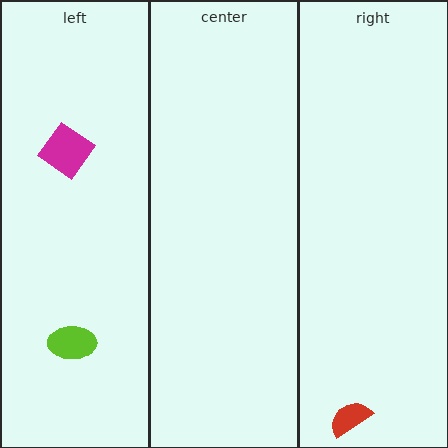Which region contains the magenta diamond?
The left region.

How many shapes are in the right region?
1.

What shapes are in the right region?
The red semicircle.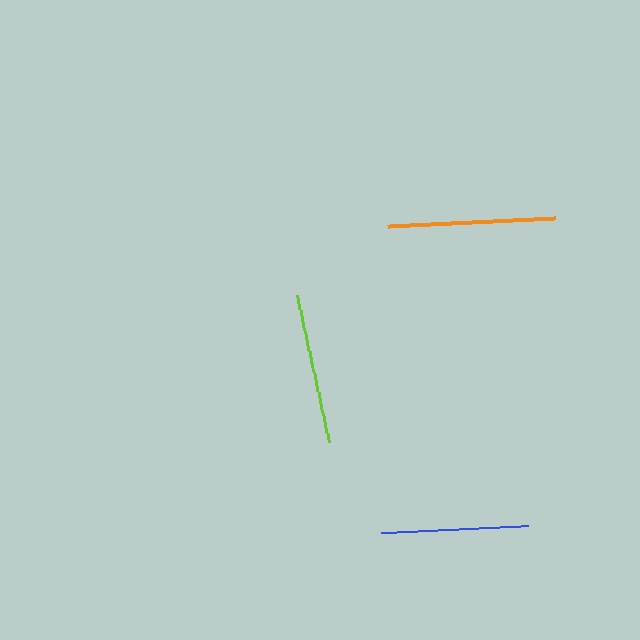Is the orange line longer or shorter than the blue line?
The orange line is longer than the blue line.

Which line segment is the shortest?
The blue line is the shortest at approximately 148 pixels.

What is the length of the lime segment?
The lime segment is approximately 151 pixels long.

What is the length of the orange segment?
The orange segment is approximately 168 pixels long.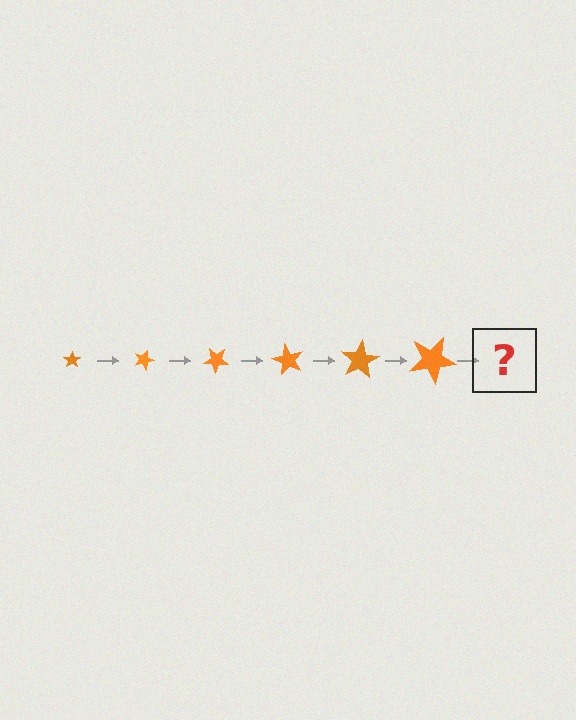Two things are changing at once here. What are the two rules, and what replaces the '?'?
The two rules are that the star grows larger each step and it rotates 20 degrees each step. The '?' should be a star, larger than the previous one and rotated 120 degrees from the start.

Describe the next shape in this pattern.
It should be a star, larger than the previous one and rotated 120 degrees from the start.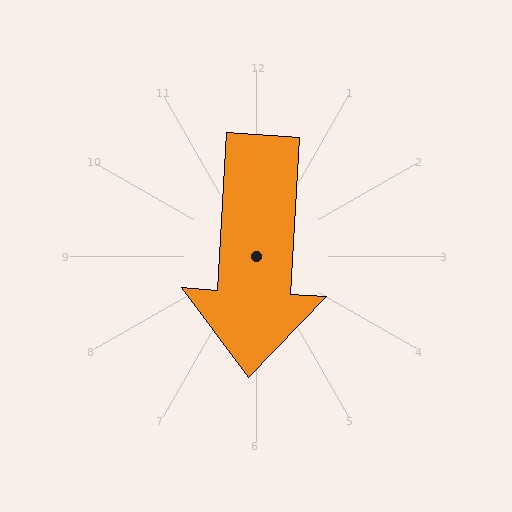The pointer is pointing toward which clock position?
Roughly 6 o'clock.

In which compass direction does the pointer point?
South.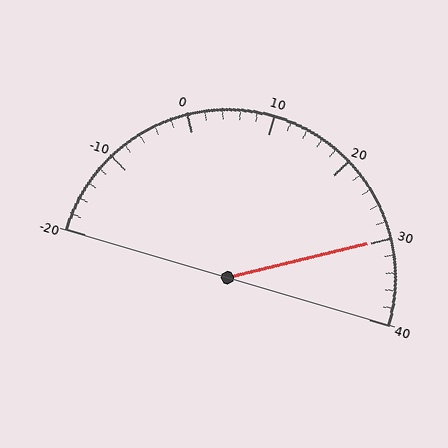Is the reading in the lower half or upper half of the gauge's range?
The reading is in the upper half of the range (-20 to 40).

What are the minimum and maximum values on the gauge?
The gauge ranges from -20 to 40.